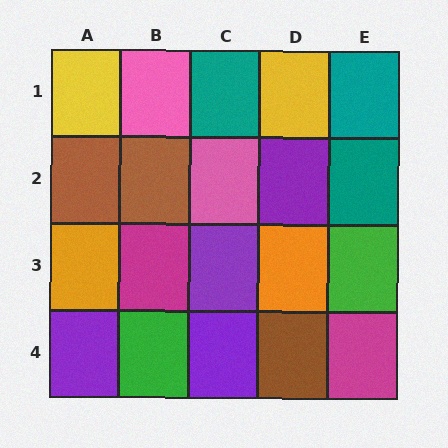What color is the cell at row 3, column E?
Green.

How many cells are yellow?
2 cells are yellow.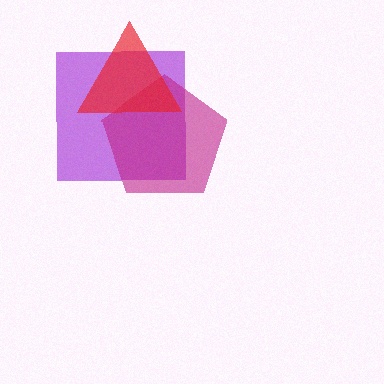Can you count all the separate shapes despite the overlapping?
Yes, there are 3 separate shapes.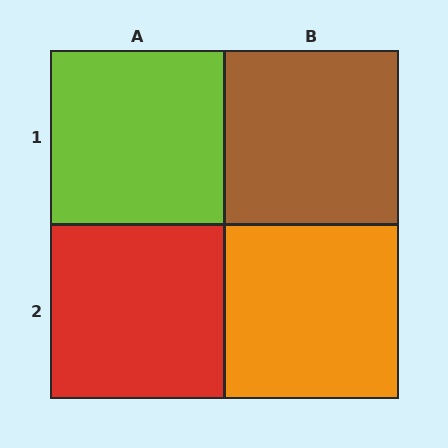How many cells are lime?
1 cell is lime.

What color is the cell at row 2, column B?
Orange.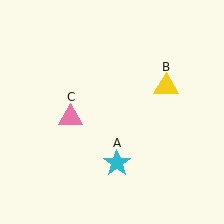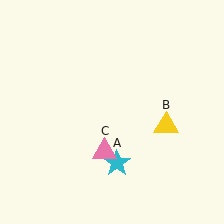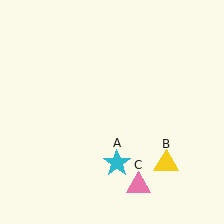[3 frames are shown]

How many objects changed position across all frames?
2 objects changed position: yellow triangle (object B), pink triangle (object C).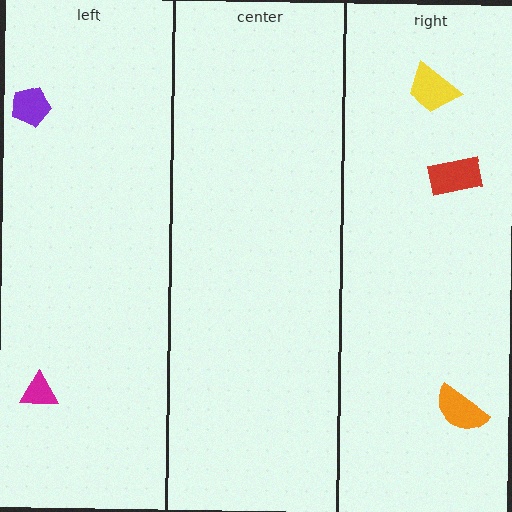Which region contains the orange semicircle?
The right region.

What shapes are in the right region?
The yellow trapezoid, the red rectangle, the orange semicircle.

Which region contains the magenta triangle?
The left region.